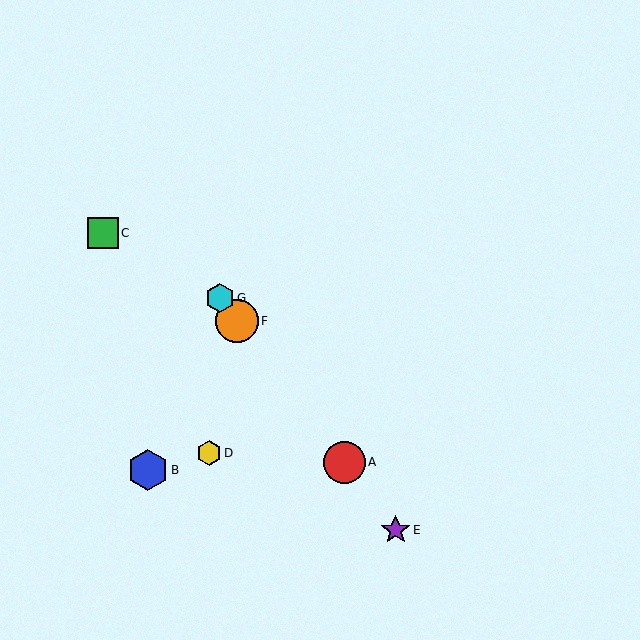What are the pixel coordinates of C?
Object C is at (103, 233).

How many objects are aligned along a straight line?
4 objects (A, E, F, G) are aligned along a straight line.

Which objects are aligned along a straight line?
Objects A, E, F, G are aligned along a straight line.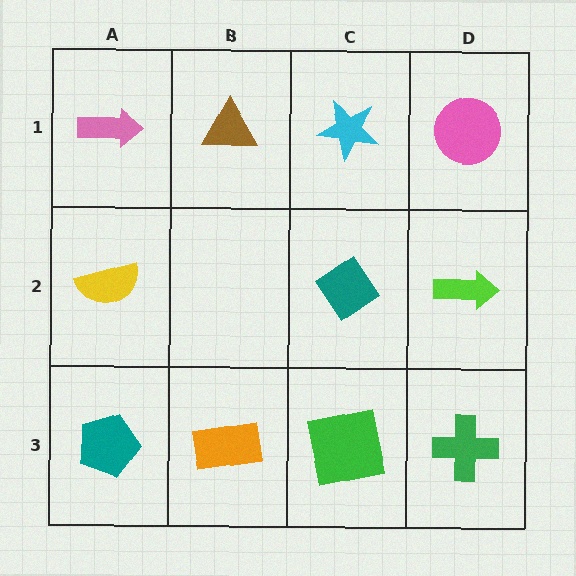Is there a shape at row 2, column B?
No, that cell is empty.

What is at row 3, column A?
A teal pentagon.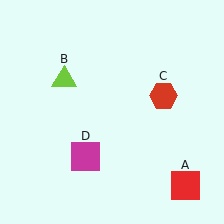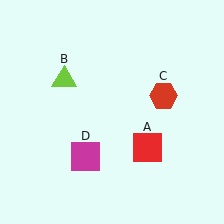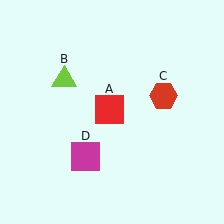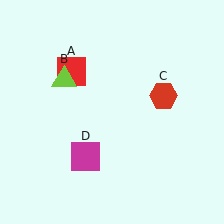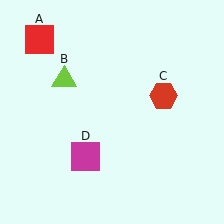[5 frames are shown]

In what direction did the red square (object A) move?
The red square (object A) moved up and to the left.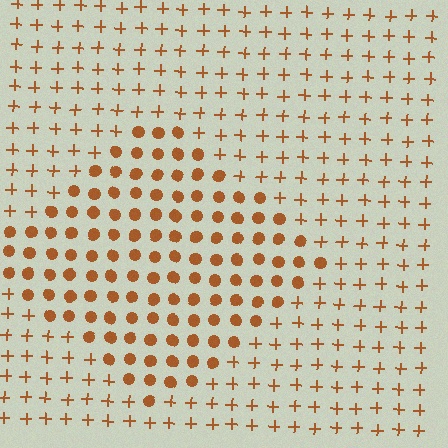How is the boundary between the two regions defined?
The boundary is defined by a change in element shape: circles inside vs. plus signs outside. All elements share the same color and spacing.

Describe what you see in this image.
The image is filled with small brown elements arranged in a uniform grid. A diamond-shaped region contains circles, while the surrounding area contains plus signs. The boundary is defined purely by the change in element shape.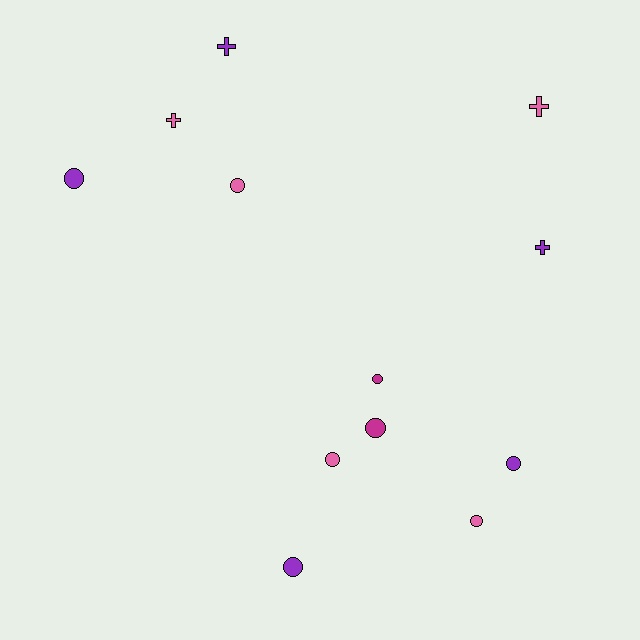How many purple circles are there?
There are 3 purple circles.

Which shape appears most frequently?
Circle, with 8 objects.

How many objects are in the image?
There are 12 objects.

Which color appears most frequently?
Pink, with 5 objects.